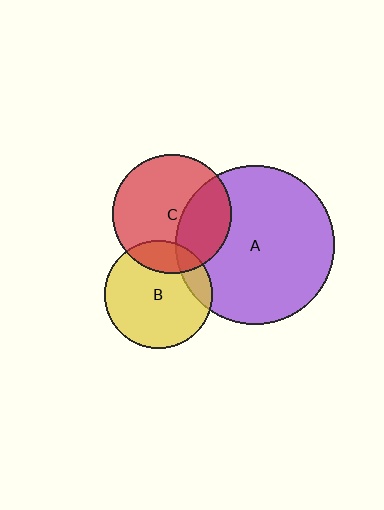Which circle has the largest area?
Circle A (purple).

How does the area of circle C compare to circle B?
Approximately 1.2 times.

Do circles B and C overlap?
Yes.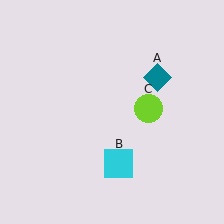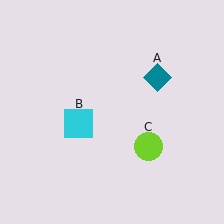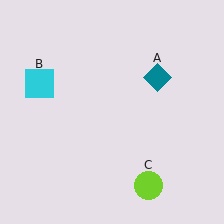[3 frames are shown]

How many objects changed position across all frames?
2 objects changed position: cyan square (object B), lime circle (object C).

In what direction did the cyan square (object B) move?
The cyan square (object B) moved up and to the left.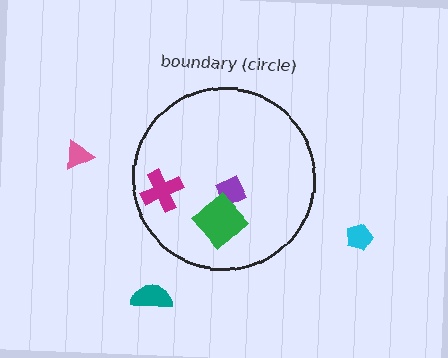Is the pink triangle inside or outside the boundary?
Outside.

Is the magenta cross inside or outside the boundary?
Inside.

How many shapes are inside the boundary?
3 inside, 3 outside.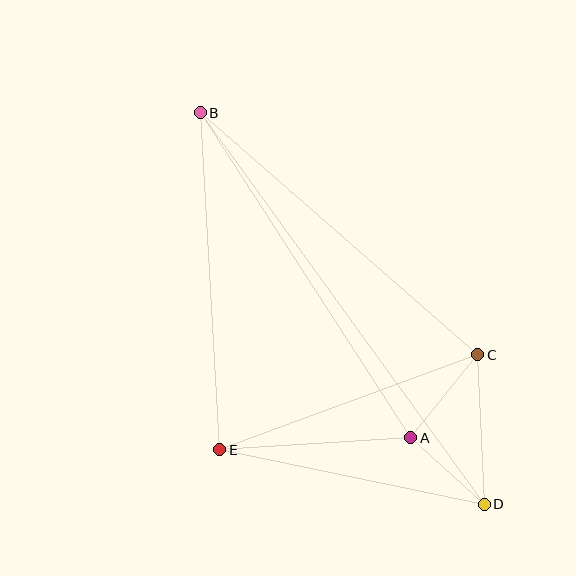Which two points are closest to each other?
Points A and D are closest to each other.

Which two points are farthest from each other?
Points B and D are farthest from each other.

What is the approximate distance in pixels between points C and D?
The distance between C and D is approximately 150 pixels.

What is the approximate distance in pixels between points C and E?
The distance between C and E is approximately 275 pixels.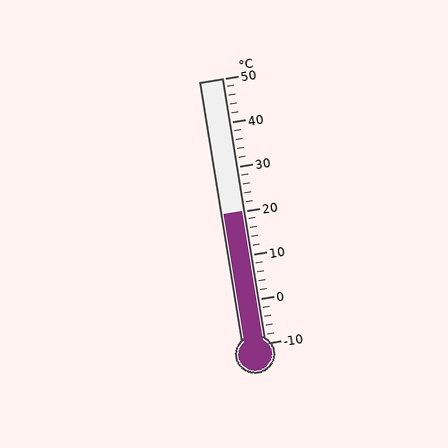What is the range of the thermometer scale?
The thermometer scale ranges from -10°C to 50°C.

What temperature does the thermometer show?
The thermometer shows approximately 20°C.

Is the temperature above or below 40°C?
The temperature is below 40°C.